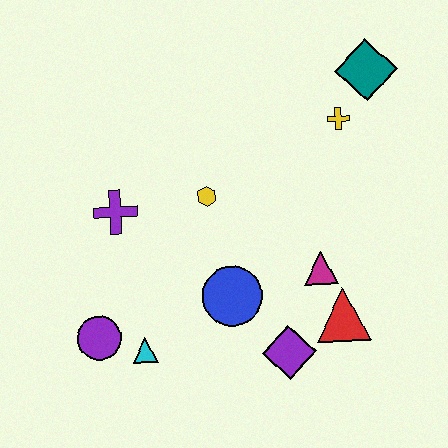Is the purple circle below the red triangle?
Yes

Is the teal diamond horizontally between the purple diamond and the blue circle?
No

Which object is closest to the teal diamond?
The yellow cross is closest to the teal diamond.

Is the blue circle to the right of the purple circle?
Yes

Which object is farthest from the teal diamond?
The purple circle is farthest from the teal diamond.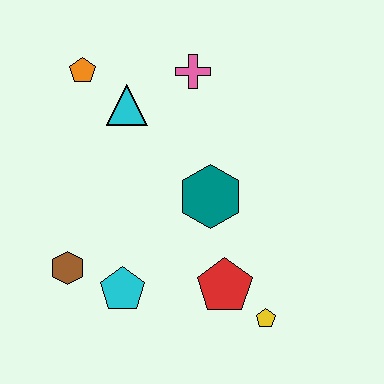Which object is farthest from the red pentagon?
The orange pentagon is farthest from the red pentagon.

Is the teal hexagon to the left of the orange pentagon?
No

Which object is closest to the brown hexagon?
The cyan pentagon is closest to the brown hexagon.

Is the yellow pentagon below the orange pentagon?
Yes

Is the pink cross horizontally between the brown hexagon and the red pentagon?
Yes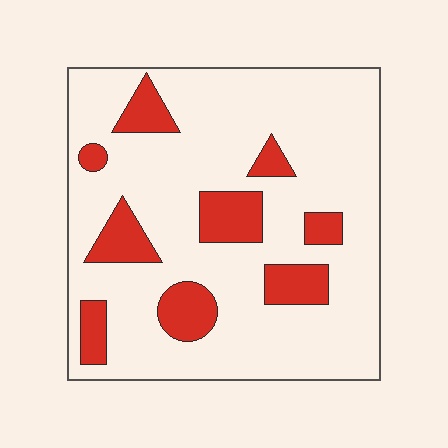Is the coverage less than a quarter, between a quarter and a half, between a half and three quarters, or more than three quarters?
Less than a quarter.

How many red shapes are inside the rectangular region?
9.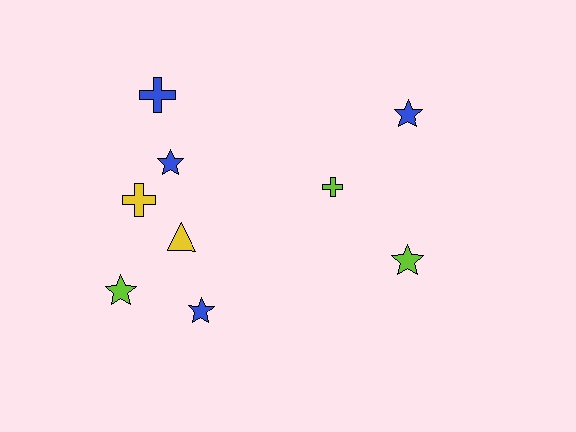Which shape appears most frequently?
Star, with 5 objects.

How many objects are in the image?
There are 9 objects.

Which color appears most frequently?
Blue, with 4 objects.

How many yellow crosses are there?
There is 1 yellow cross.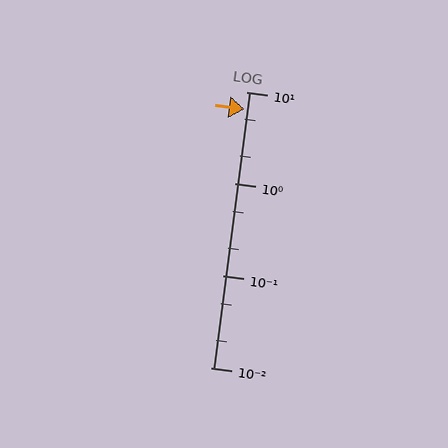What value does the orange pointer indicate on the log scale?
The pointer indicates approximately 6.5.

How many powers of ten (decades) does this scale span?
The scale spans 3 decades, from 0.01 to 10.